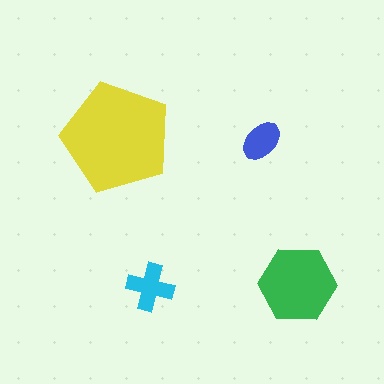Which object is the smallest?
The blue ellipse.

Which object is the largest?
The yellow pentagon.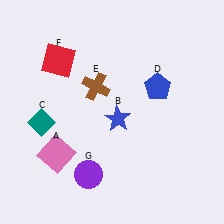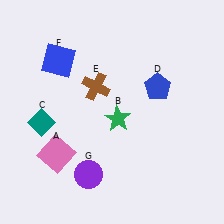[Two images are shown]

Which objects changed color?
B changed from blue to green. F changed from red to blue.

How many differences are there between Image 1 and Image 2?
There are 2 differences between the two images.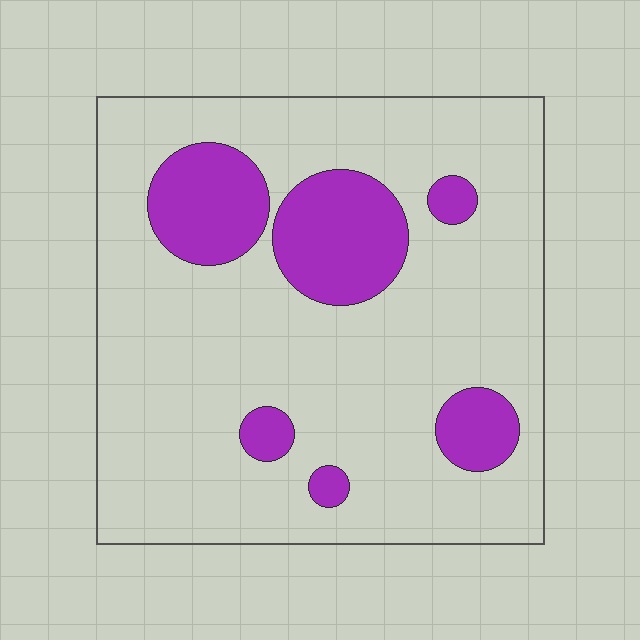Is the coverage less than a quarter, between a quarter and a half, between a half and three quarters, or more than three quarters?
Less than a quarter.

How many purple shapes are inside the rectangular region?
6.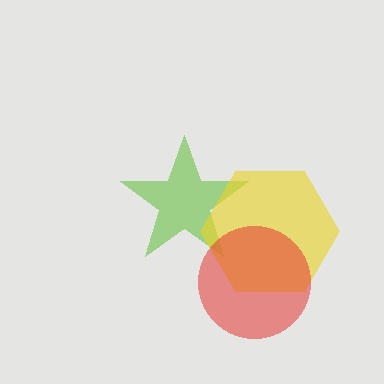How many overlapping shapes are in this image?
There are 3 overlapping shapes in the image.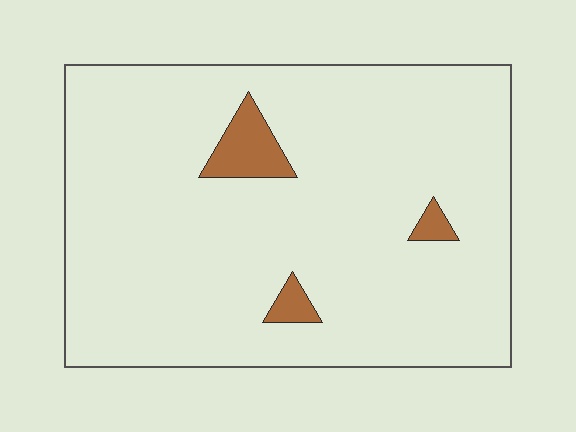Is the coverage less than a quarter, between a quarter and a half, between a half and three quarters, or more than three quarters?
Less than a quarter.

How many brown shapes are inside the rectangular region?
3.